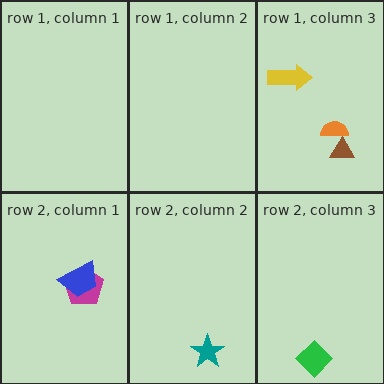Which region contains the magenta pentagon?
The row 2, column 1 region.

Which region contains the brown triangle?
The row 1, column 3 region.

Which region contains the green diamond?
The row 2, column 3 region.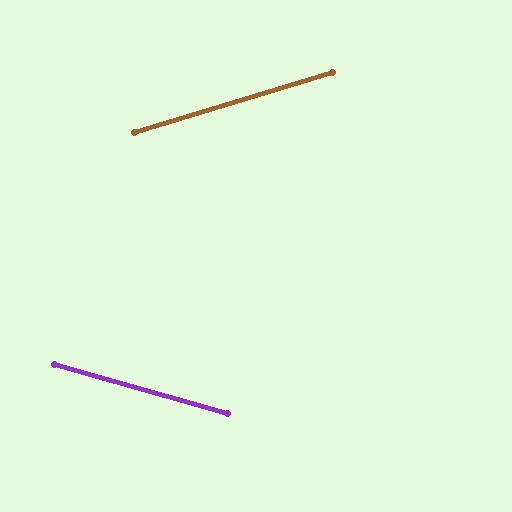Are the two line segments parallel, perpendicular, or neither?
Neither parallel nor perpendicular — they differ by about 33°.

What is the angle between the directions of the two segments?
Approximately 33 degrees.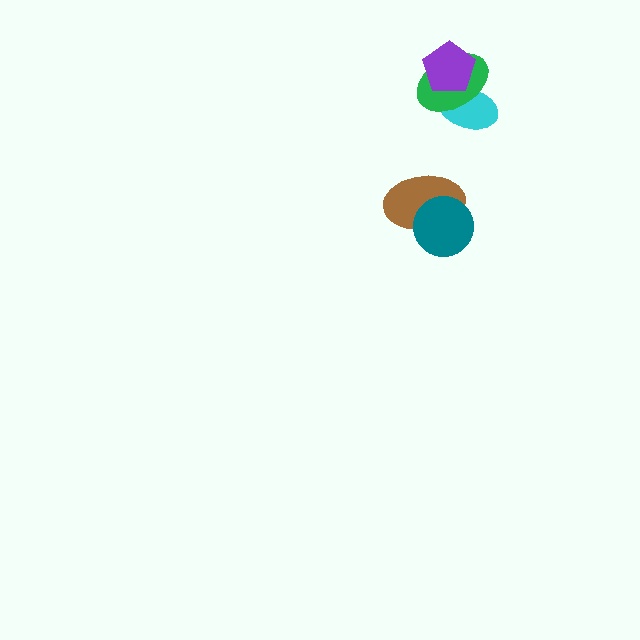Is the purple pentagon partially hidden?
No, no other shape covers it.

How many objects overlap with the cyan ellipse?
2 objects overlap with the cyan ellipse.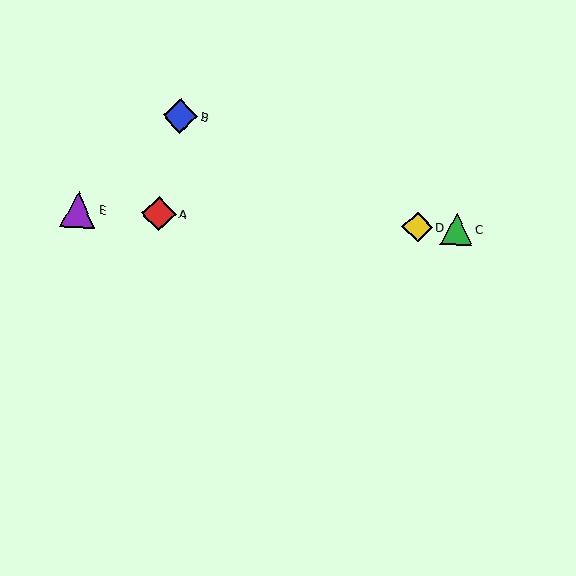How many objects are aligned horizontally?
4 objects (A, C, D, E) are aligned horizontally.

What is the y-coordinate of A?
Object A is at y≈214.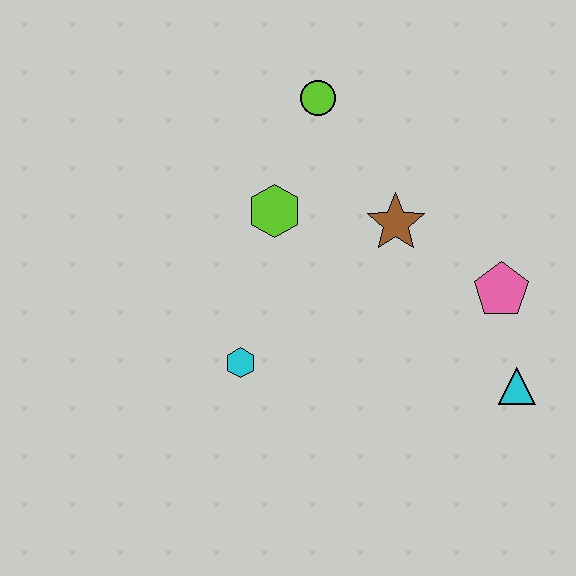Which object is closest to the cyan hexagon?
The lime hexagon is closest to the cyan hexagon.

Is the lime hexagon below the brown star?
No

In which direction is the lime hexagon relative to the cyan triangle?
The lime hexagon is to the left of the cyan triangle.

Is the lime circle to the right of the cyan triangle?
No